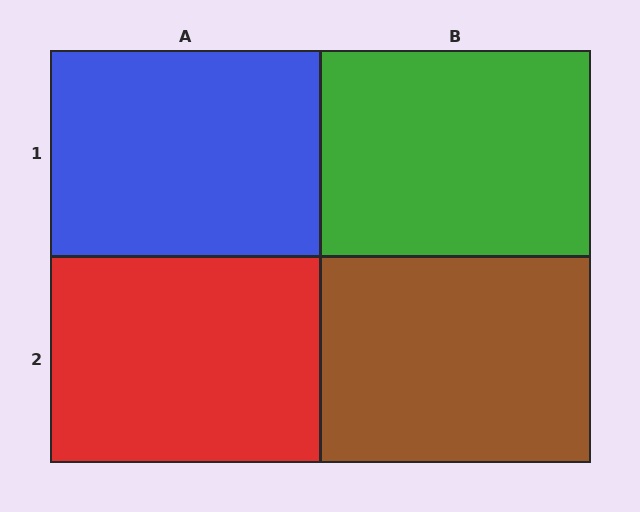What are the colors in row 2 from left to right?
Red, brown.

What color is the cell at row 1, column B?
Green.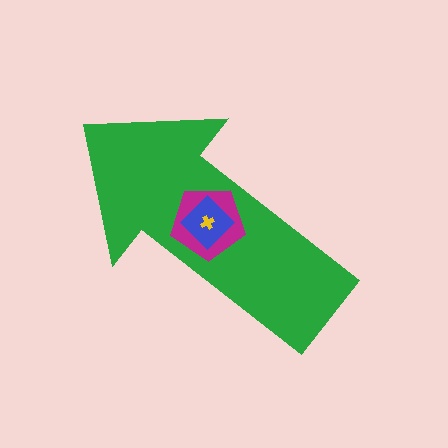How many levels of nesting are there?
4.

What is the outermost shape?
The green arrow.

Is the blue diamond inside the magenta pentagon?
Yes.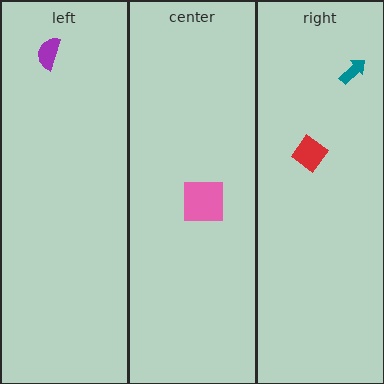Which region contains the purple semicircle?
The left region.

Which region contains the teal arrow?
The right region.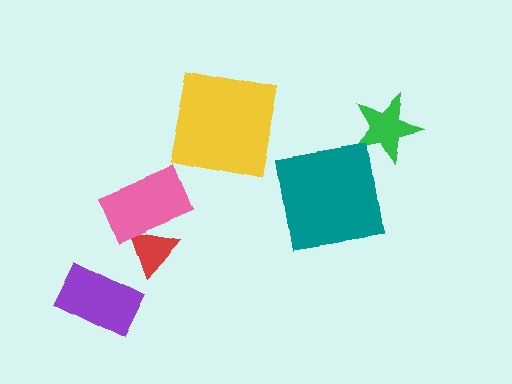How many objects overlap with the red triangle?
1 object overlaps with the red triangle.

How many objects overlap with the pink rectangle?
1 object overlaps with the pink rectangle.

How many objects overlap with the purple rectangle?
0 objects overlap with the purple rectangle.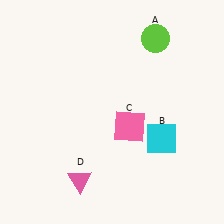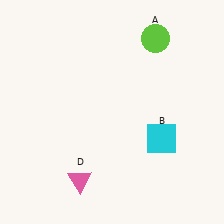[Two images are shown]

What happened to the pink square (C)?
The pink square (C) was removed in Image 2. It was in the bottom-right area of Image 1.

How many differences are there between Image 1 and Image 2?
There is 1 difference between the two images.